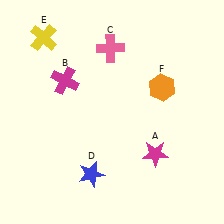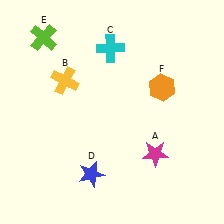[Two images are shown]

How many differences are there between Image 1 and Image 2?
There are 3 differences between the two images.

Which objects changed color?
B changed from magenta to yellow. C changed from pink to cyan. E changed from yellow to lime.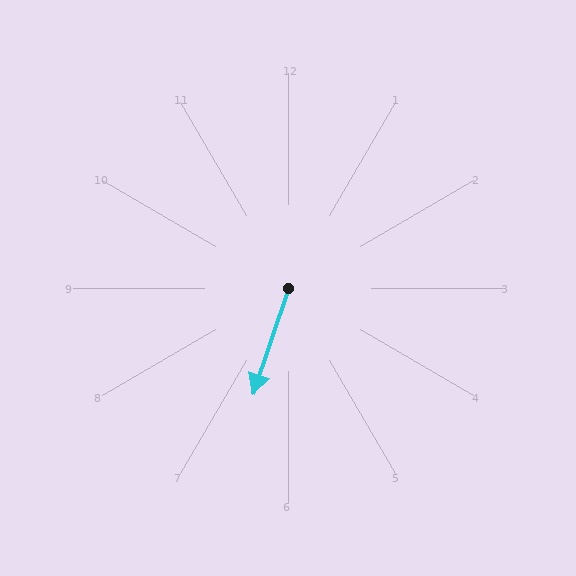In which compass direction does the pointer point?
South.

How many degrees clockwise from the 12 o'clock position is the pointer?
Approximately 198 degrees.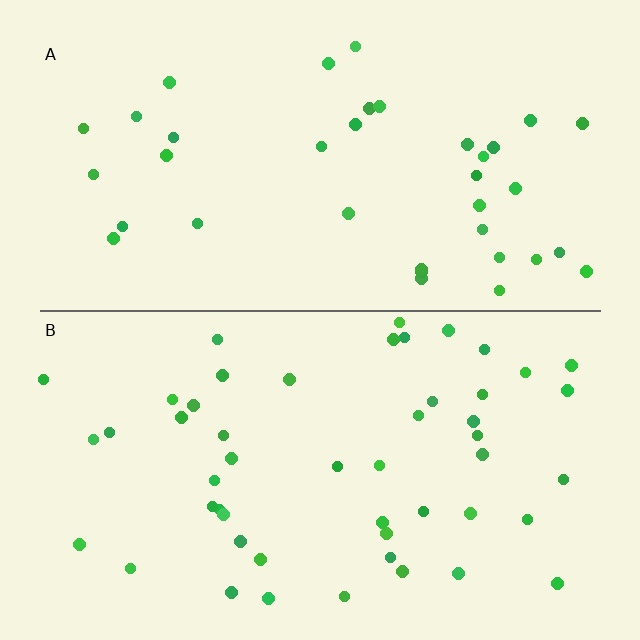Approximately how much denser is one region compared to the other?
Approximately 1.4× — region B over region A.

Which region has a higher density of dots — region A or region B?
B (the bottom).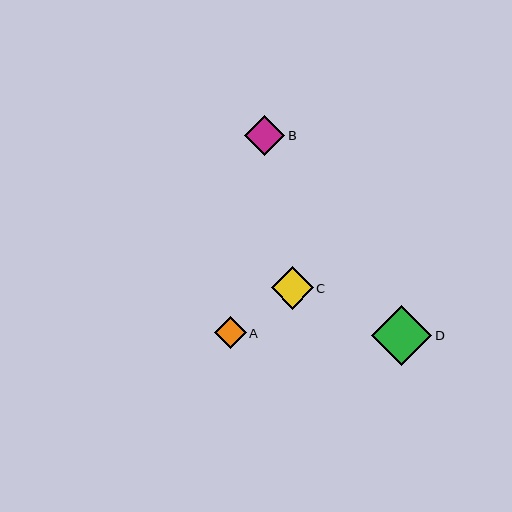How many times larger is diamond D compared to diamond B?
Diamond D is approximately 1.5 times the size of diamond B.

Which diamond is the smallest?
Diamond A is the smallest with a size of approximately 32 pixels.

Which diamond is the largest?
Diamond D is the largest with a size of approximately 60 pixels.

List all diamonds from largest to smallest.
From largest to smallest: D, C, B, A.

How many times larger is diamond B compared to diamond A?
Diamond B is approximately 1.3 times the size of diamond A.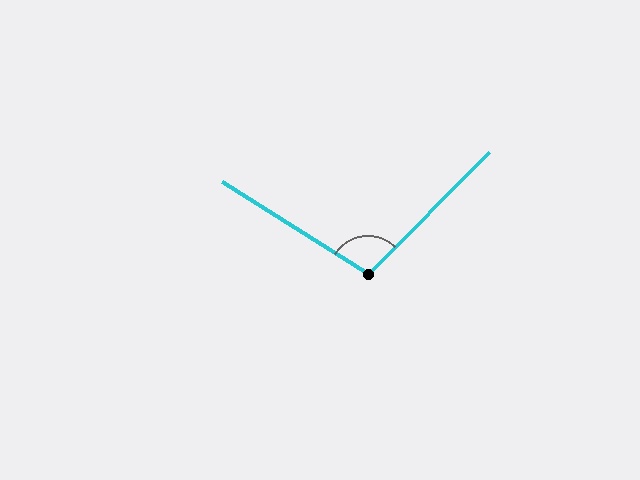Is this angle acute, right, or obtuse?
It is obtuse.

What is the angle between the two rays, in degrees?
Approximately 102 degrees.